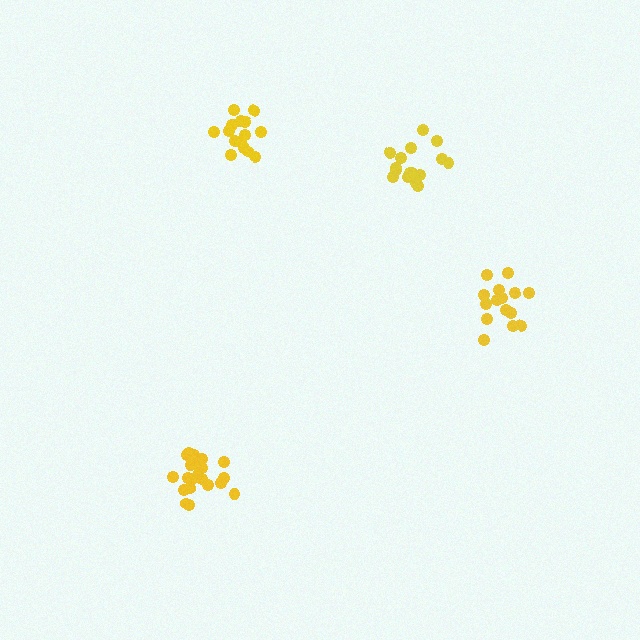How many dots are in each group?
Group 1: 21 dots, Group 2: 17 dots, Group 3: 15 dots, Group 4: 15 dots (68 total).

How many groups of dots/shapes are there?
There are 4 groups.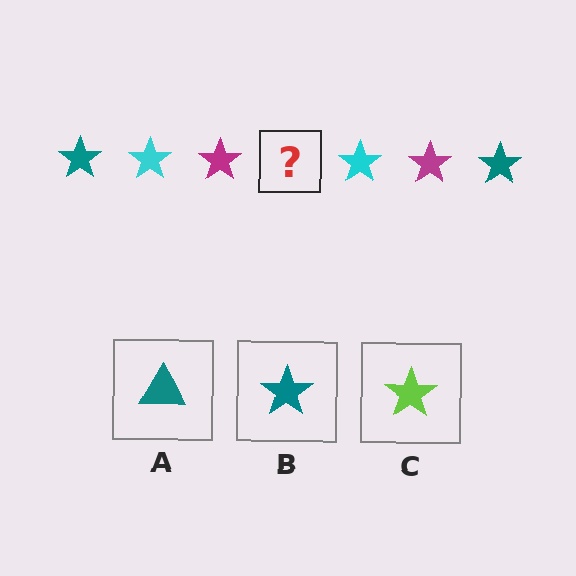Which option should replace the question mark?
Option B.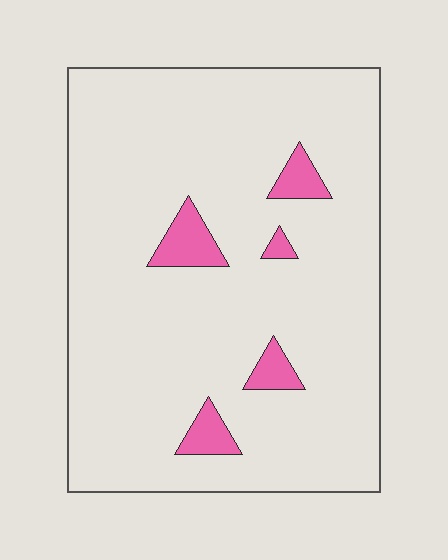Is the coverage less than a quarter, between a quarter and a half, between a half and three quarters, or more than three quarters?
Less than a quarter.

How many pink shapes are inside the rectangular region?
5.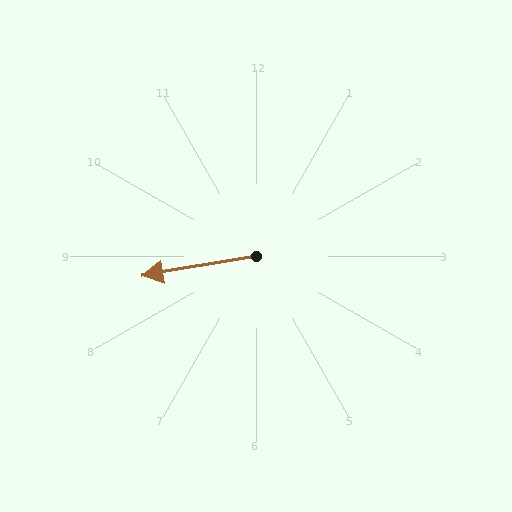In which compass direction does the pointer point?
West.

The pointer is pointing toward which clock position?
Roughly 9 o'clock.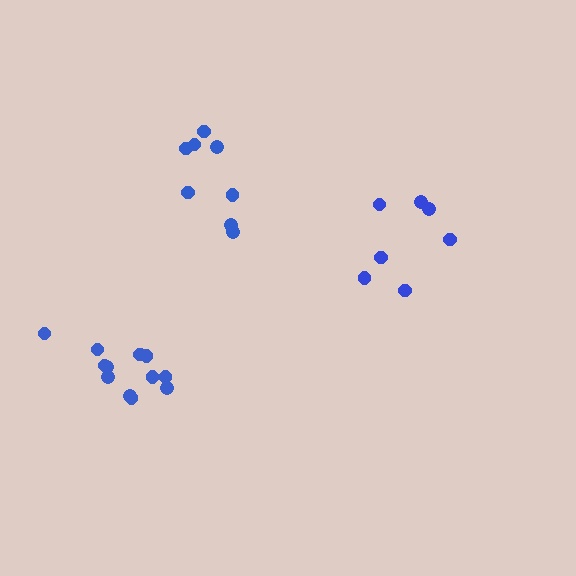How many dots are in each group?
Group 1: 8 dots, Group 2: 7 dots, Group 3: 12 dots (27 total).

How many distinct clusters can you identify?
There are 3 distinct clusters.